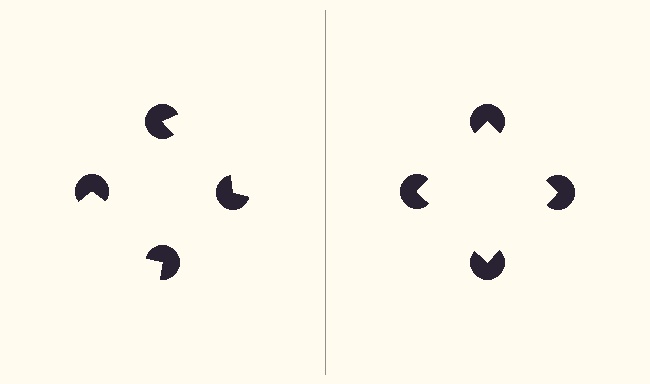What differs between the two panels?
The pac-man discs are positioned identically on both sides; only the wedge orientations differ. On the right they align to a square; on the left they are misaligned.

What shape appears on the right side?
An illusory square.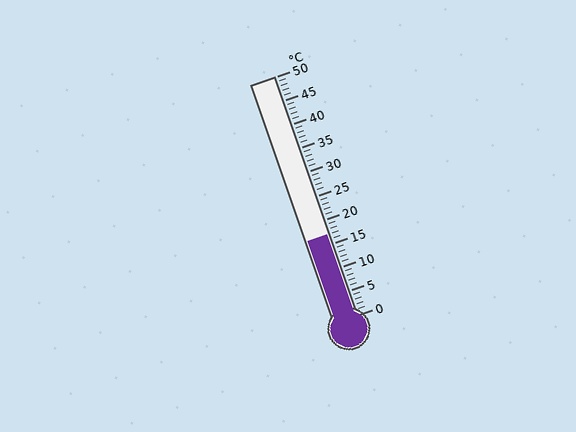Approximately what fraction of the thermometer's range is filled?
The thermometer is filled to approximately 35% of its range.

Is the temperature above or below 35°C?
The temperature is below 35°C.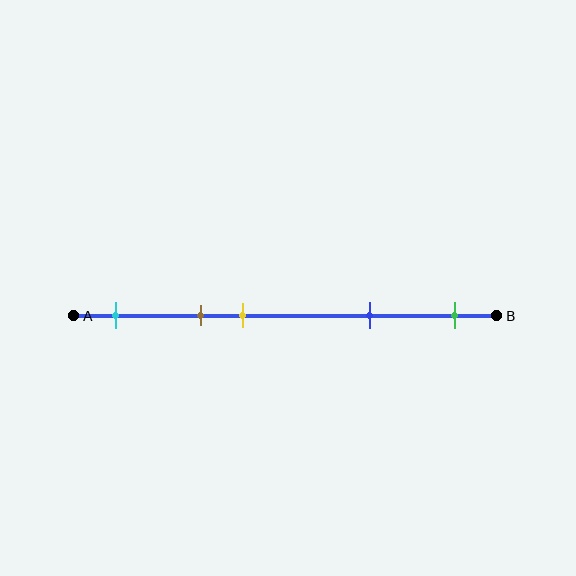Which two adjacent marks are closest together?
The brown and yellow marks are the closest adjacent pair.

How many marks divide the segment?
There are 5 marks dividing the segment.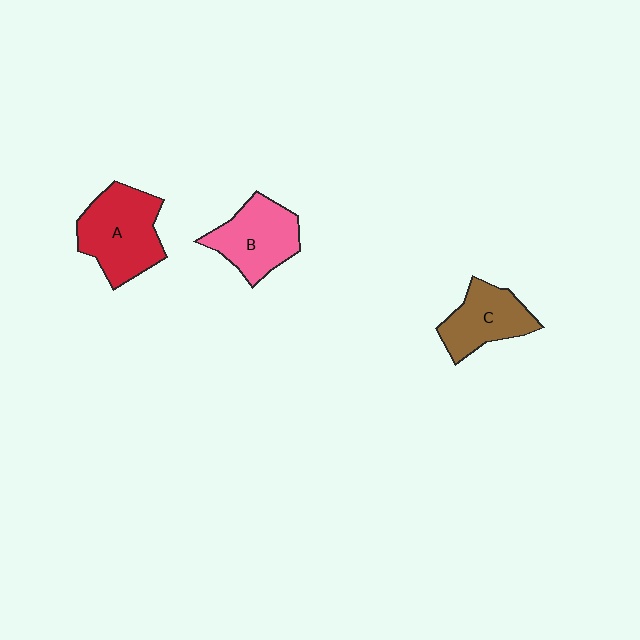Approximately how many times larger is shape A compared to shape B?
Approximately 1.2 times.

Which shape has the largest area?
Shape A (red).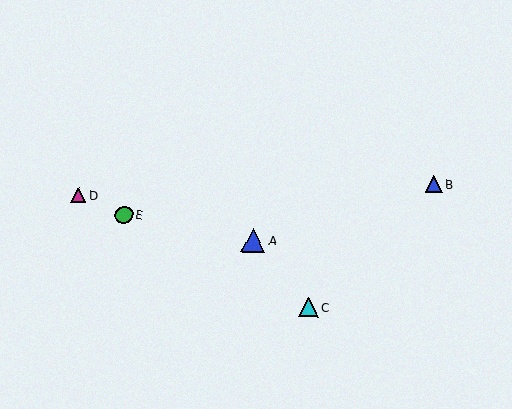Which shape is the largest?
The blue triangle (labeled A) is the largest.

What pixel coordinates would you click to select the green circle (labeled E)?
Click at (124, 215) to select the green circle E.